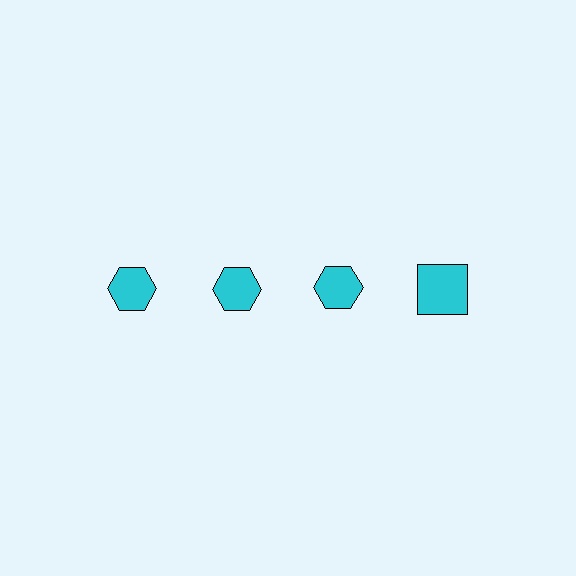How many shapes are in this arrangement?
There are 4 shapes arranged in a grid pattern.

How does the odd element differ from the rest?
It has a different shape: square instead of hexagon.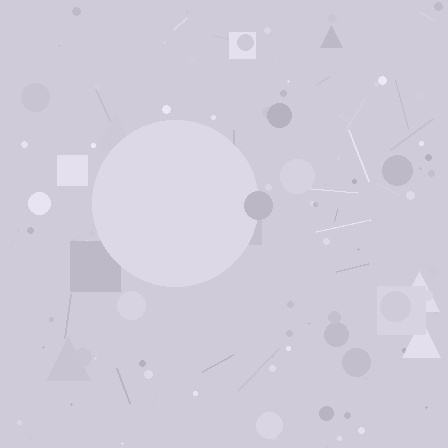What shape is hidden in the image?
A circle is hidden in the image.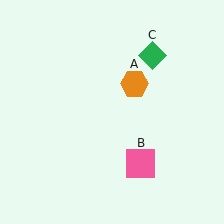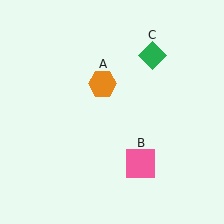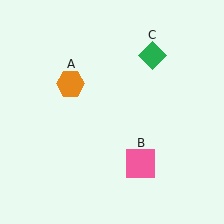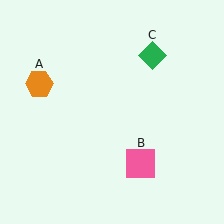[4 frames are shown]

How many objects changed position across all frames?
1 object changed position: orange hexagon (object A).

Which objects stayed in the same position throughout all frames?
Pink square (object B) and green diamond (object C) remained stationary.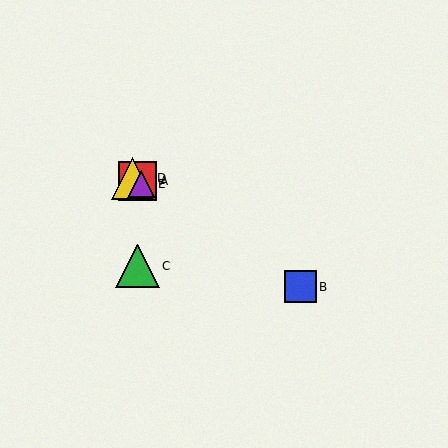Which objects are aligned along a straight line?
Objects A, B, D, E are aligned along a straight line.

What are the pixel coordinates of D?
Object D is at (133, 178).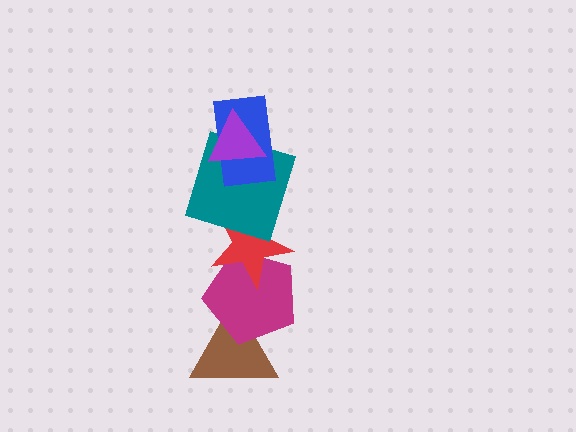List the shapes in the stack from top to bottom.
From top to bottom: the purple triangle, the blue rectangle, the teal square, the red star, the magenta pentagon, the brown triangle.